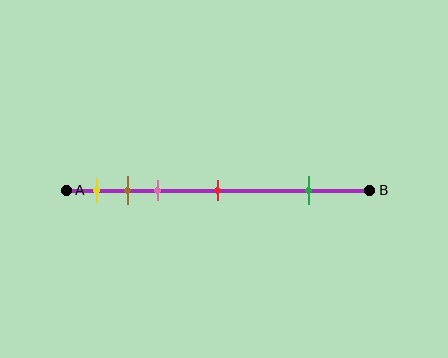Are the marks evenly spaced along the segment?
No, the marks are not evenly spaced.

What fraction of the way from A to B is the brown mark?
The brown mark is approximately 20% (0.2) of the way from A to B.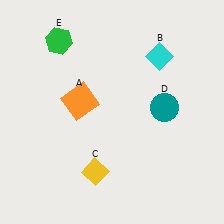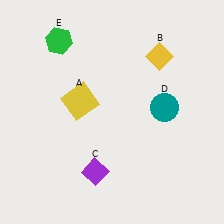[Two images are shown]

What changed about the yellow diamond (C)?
In Image 1, C is yellow. In Image 2, it changed to purple.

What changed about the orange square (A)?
In Image 1, A is orange. In Image 2, it changed to yellow.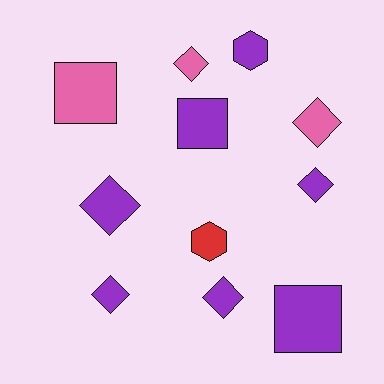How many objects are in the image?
There are 11 objects.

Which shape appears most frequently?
Diamond, with 6 objects.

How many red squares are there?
There are no red squares.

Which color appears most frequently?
Purple, with 7 objects.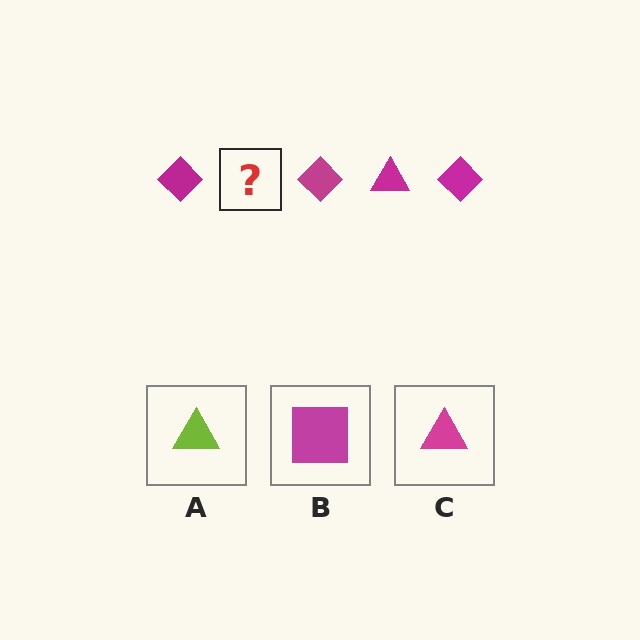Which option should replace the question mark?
Option C.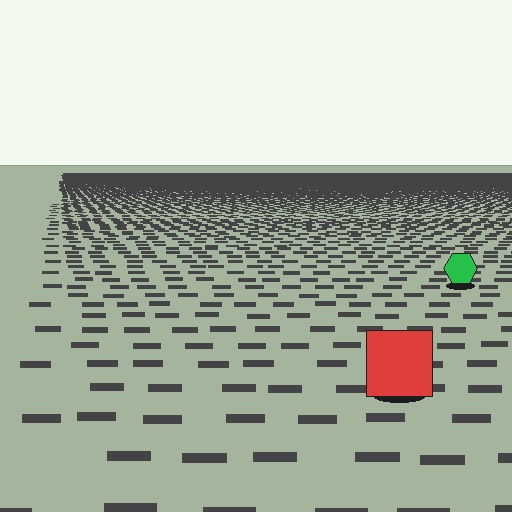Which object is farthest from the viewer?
The green hexagon is farthest from the viewer. It appears smaller and the ground texture around it is denser.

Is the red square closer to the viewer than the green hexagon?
Yes. The red square is closer — you can tell from the texture gradient: the ground texture is coarser near it.